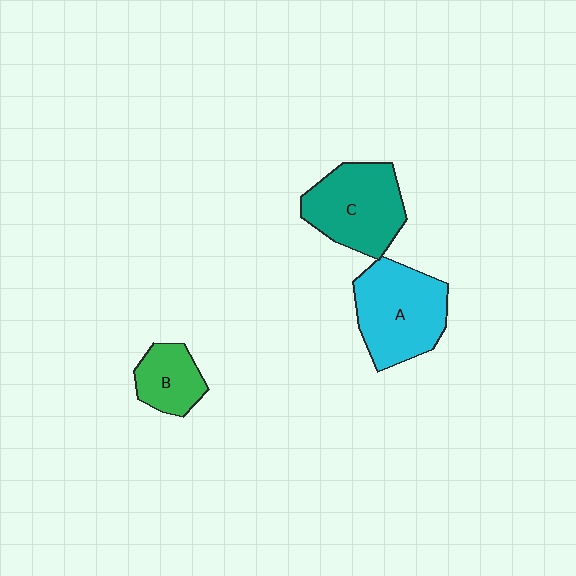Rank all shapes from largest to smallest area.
From largest to smallest: A (cyan), C (teal), B (green).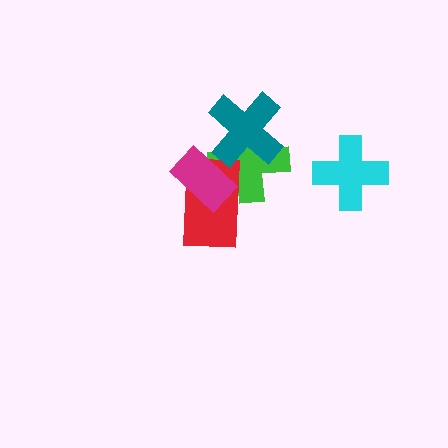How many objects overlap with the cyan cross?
0 objects overlap with the cyan cross.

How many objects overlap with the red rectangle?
2 objects overlap with the red rectangle.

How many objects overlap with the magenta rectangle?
2 objects overlap with the magenta rectangle.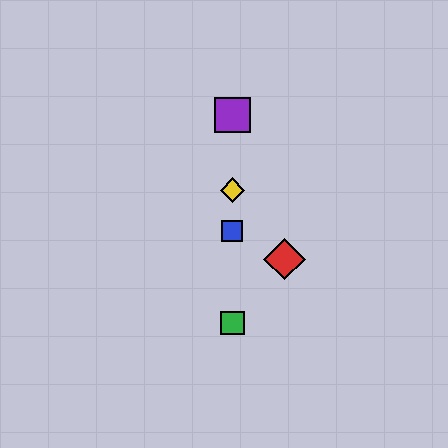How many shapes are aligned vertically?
4 shapes (the blue square, the green square, the yellow diamond, the purple square) are aligned vertically.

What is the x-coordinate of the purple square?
The purple square is at x≈232.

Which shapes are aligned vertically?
The blue square, the green square, the yellow diamond, the purple square are aligned vertically.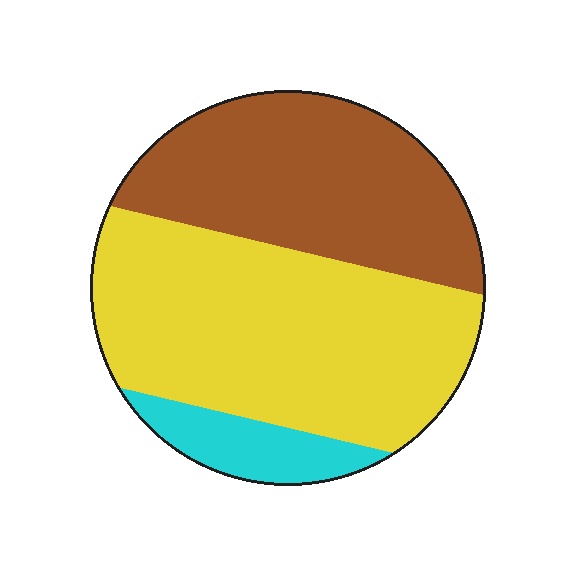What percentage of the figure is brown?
Brown takes up about three eighths (3/8) of the figure.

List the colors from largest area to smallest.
From largest to smallest: yellow, brown, cyan.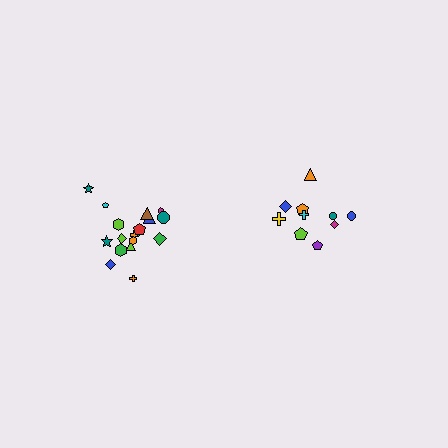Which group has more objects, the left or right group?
The left group.